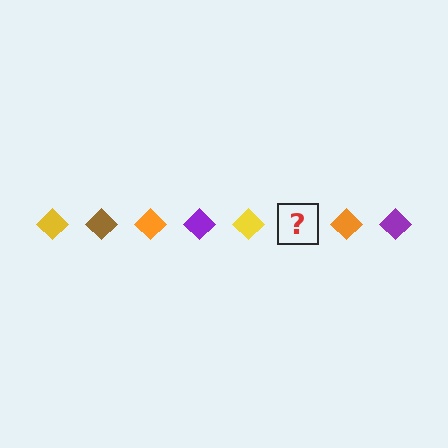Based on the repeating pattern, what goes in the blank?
The blank should be a brown diamond.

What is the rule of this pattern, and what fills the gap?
The rule is that the pattern cycles through yellow, brown, orange, purple diamonds. The gap should be filled with a brown diamond.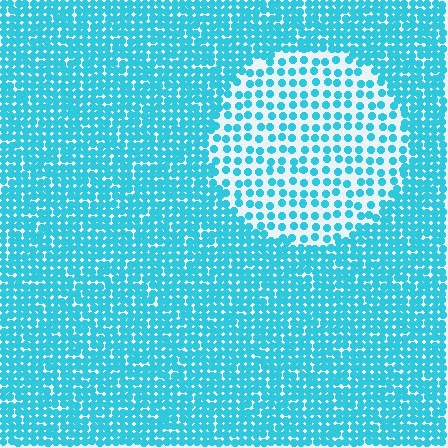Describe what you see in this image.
The image contains small cyan elements arranged at two different densities. A circle-shaped region is visible where the elements are less densely packed than the surrounding area.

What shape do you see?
I see a circle.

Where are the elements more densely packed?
The elements are more densely packed outside the circle boundary.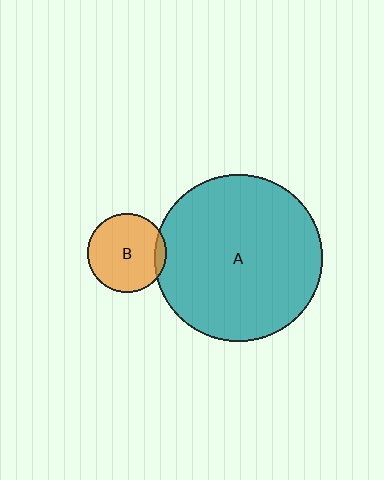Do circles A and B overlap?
Yes.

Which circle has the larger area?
Circle A (teal).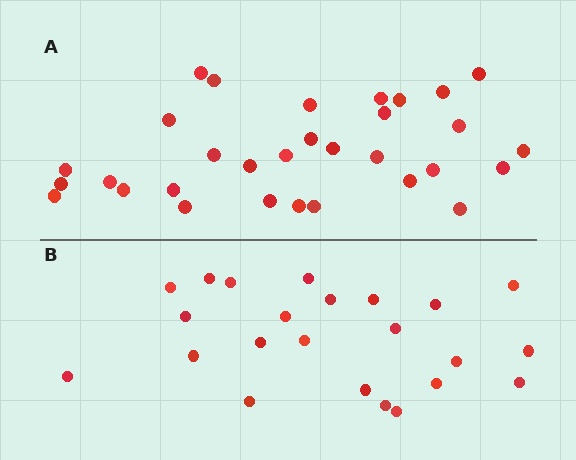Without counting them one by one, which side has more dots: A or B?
Region A (the top region) has more dots.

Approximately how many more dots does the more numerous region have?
Region A has roughly 8 or so more dots than region B.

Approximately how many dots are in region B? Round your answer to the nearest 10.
About 20 dots. (The exact count is 23, which rounds to 20.)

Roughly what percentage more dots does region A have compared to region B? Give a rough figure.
About 35% more.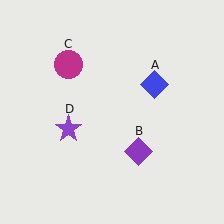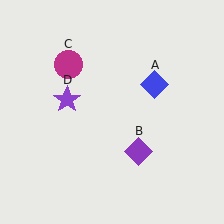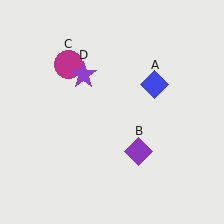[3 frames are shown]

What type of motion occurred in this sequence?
The purple star (object D) rotated clockwise around the center of the scene.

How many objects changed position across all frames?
1 object changed position: purple star (object D).